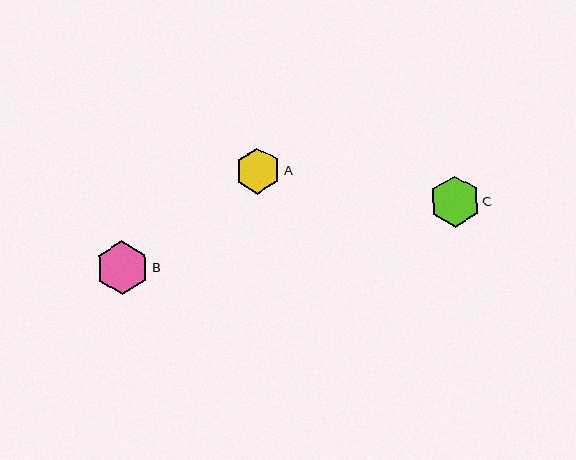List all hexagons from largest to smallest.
From largest to smallest: B, C, A.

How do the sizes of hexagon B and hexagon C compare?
Hexagon B and hexagon C are approximately the same size.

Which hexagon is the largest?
Hexagon B is the largest with a size of approximately 53 pixels.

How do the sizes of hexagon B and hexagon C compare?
Hexagon B and hexagon C are approximately the same size.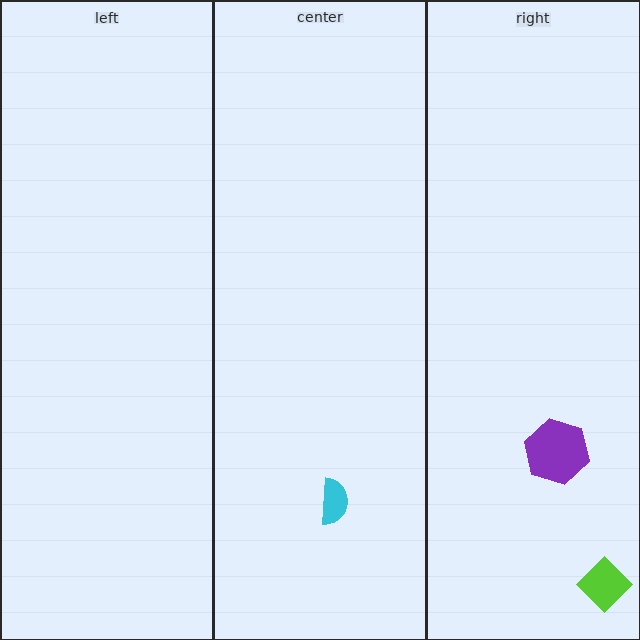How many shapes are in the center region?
1.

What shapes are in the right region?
The lime diamond, the purple hexagon.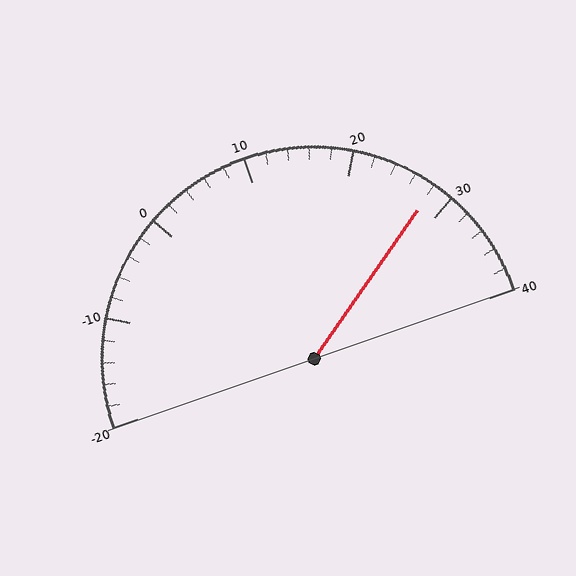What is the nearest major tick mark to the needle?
The nearest major tick mark is 30.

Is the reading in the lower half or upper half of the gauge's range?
The reading is in the upper half of the range (-20 to 40).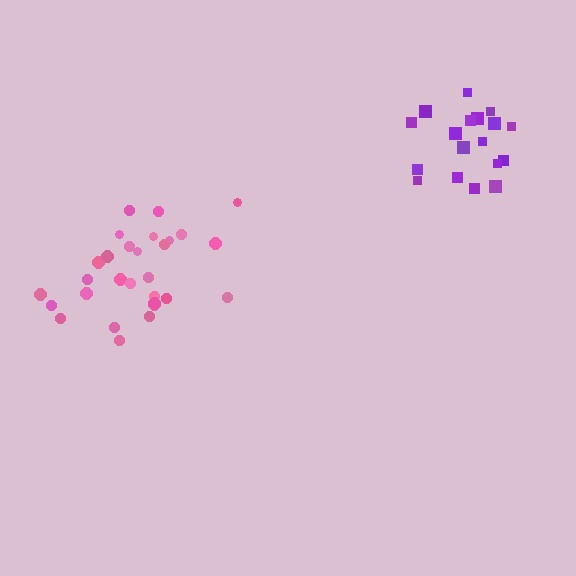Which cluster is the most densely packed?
Purple.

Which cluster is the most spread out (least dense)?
Pink.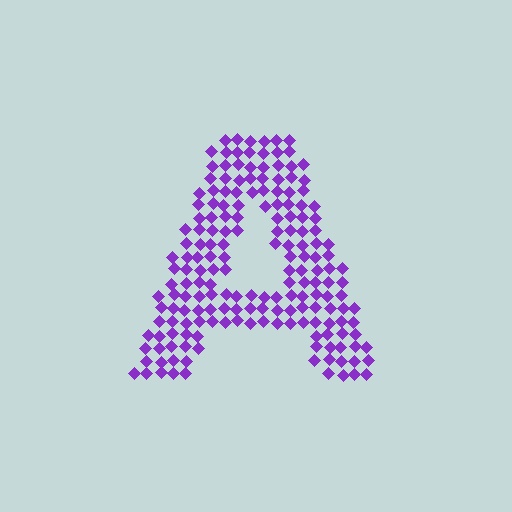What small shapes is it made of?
It is made of small diamonds.